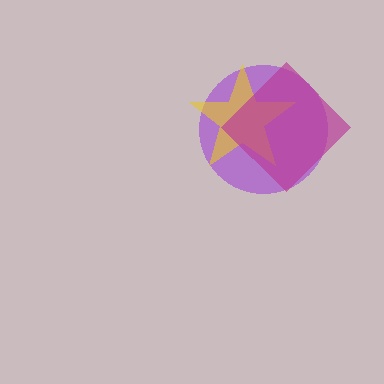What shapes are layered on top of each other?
The layered shapes are: a purple circle, a yellow star, a magenta diamond.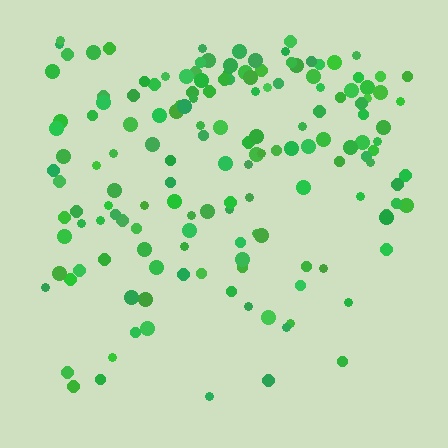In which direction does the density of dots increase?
From bottom to top, with the top side densest.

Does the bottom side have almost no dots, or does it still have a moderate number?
Still a moderate number, just noticeably fewer than the top.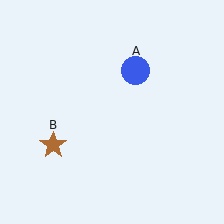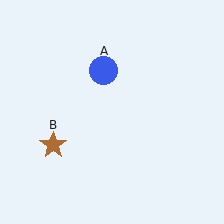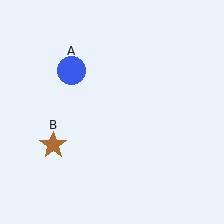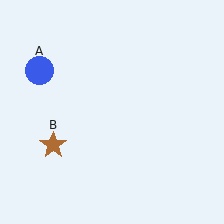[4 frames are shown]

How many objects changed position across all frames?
1 object changed position: blue circle (object A).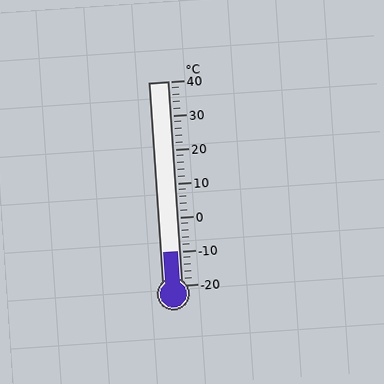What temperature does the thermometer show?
The thermometer shows approximately -10°C.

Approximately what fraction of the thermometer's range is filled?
The thermometer is filled to approximately 15% of its range.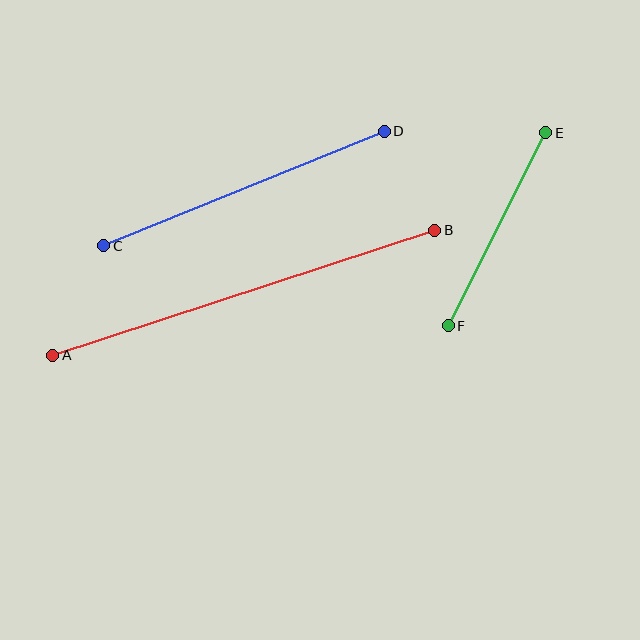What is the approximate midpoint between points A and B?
The midpoint is at approximately (244, 293) pixels.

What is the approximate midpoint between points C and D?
The midpoint is at approximately (244, 189) pixels.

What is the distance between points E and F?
The distance is approximately 216 pixels.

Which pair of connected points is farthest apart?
Points A and B are farthest apart.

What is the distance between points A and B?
The distance is approximately 402 pixels.